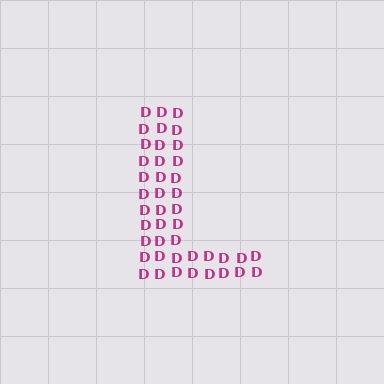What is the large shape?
The large shape is the letter L.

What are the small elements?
The small elements are letter D's.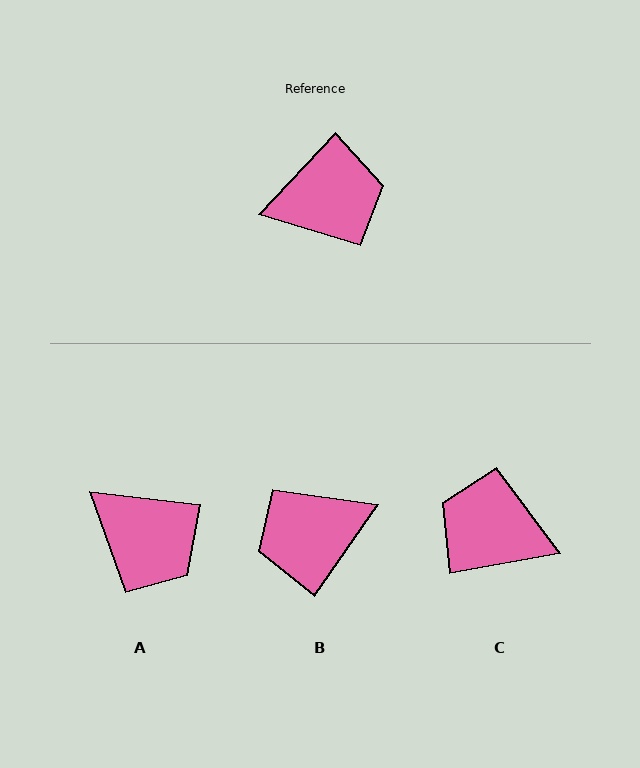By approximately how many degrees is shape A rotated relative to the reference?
Approximately 53 degrees clockwise.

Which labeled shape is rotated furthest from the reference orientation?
B, about 171 degrees away.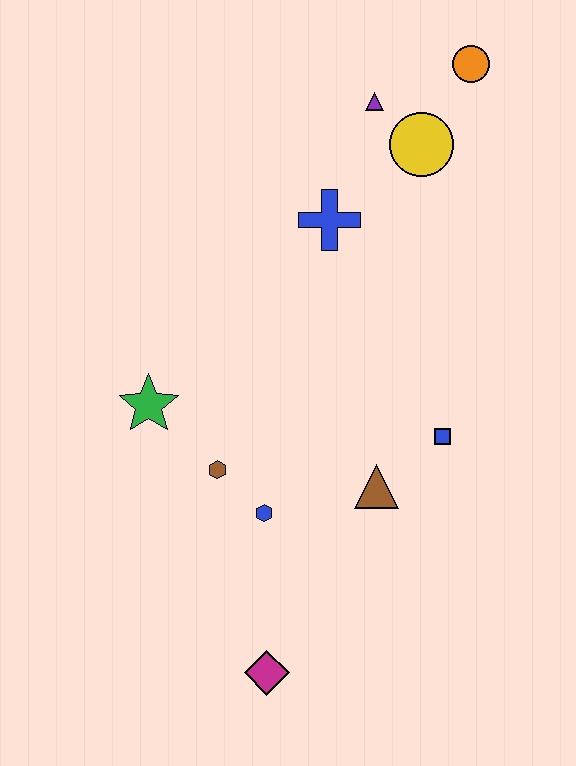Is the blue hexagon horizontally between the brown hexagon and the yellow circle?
Yes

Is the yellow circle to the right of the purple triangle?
Yes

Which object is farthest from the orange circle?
The magenta diamond is farthest from the orange circle.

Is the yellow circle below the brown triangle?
No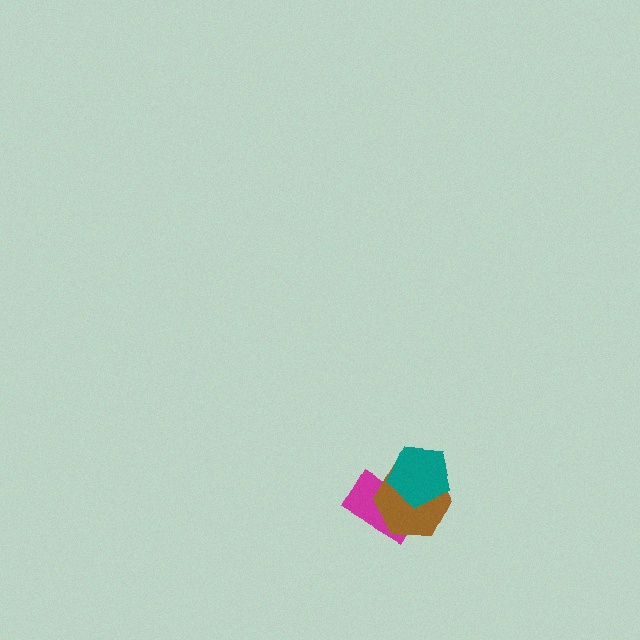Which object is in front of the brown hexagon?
The teal pentagon is in front of the brown hexagon.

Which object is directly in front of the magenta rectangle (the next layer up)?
The brown hexagon is directly in front of the magenta rectangle.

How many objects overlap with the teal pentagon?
2 objects overlap with the teal pentagon.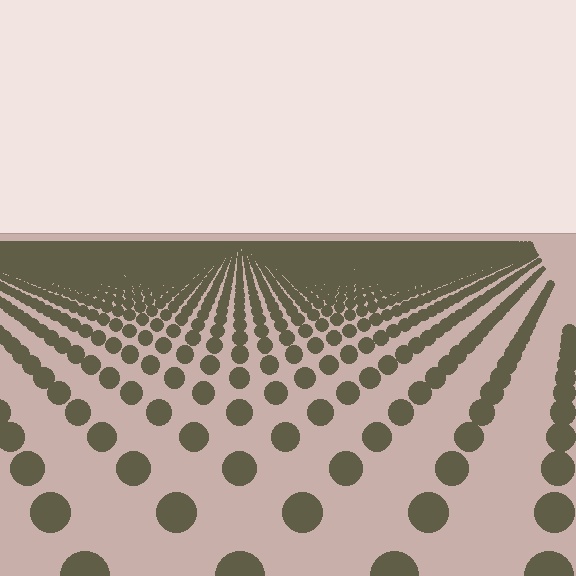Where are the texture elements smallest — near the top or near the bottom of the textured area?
Near the top.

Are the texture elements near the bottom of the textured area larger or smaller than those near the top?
Larger. Near the bottom, elements are closer to the viewer and appear at a bigger on-screen size.